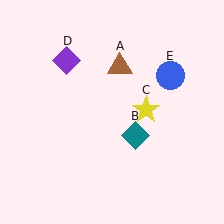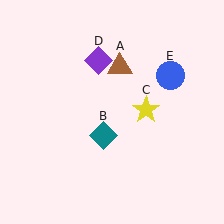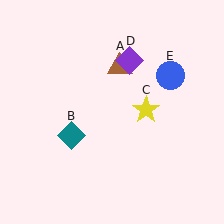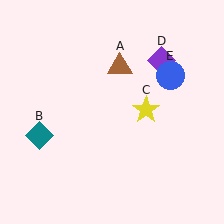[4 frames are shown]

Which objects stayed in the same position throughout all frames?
Brown triangle (object A) and yellow star (object C) and blue circle (object E) remained stationary.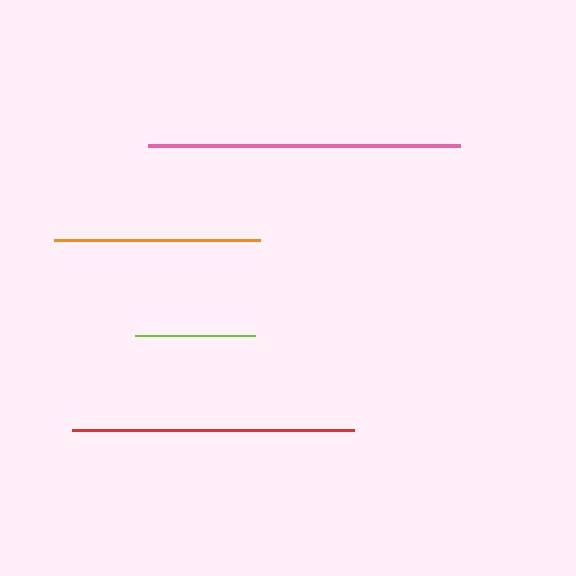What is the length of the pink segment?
The pink segment is approximately 312 pixels long.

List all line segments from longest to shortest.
From longest to shortest: pink, red, orange, lime.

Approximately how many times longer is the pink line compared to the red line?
The pink line is approximately 1.1 times the length of the red line.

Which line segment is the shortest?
The lime line is the shortest at approximately 120 pixels.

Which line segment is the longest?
The pink line is the longest at approximately 312 pixels.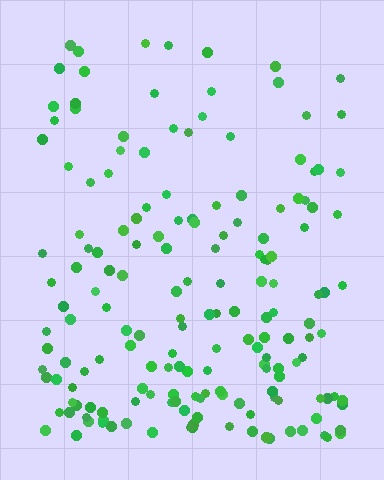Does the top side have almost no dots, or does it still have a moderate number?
Still a moderate number, just noticeably fewer than the bottom.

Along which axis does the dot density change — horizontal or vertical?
Vertical.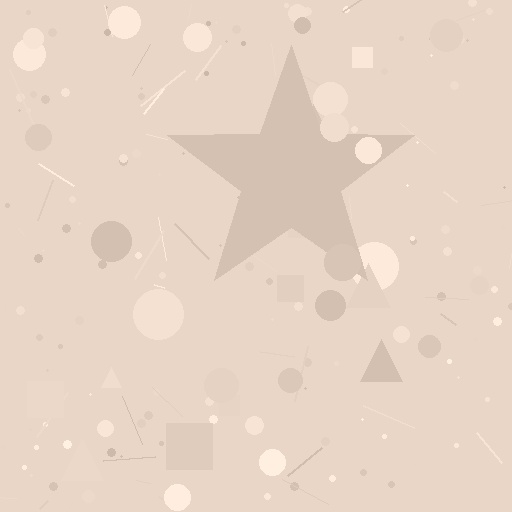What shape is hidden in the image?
A star is hidden in the image.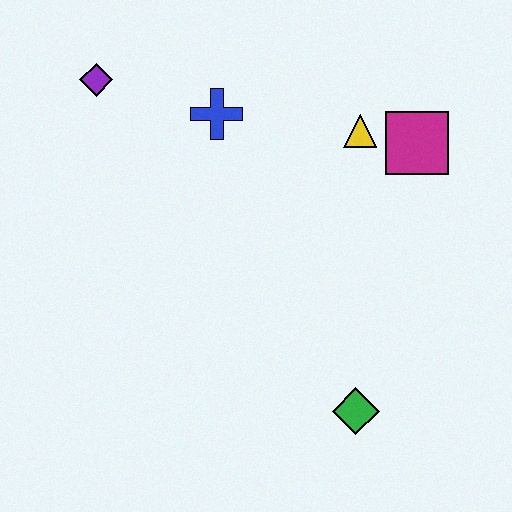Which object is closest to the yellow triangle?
The magenta square is closest to the yellow triangle.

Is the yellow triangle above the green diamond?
Yes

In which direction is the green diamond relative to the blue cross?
The green diamond is below the blue cross.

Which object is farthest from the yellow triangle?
The green diamond is farthest from the yellow triangle.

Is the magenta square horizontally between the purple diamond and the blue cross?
No